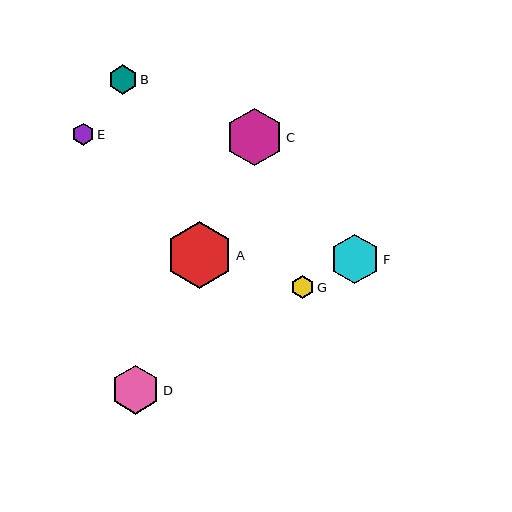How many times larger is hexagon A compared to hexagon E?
Hexagon A is approximately 3.1 times the size of hexagon E.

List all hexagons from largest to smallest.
From largest to smallest: A, C, F, D, B, G, E.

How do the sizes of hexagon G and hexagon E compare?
Hexagon G and hexagon E are approximately the same size.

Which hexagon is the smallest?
Hexagon E is the smallest with a size of approximately 22 pixels.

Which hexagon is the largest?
Hexagon A is the largest with a size of approximately 66 pixels.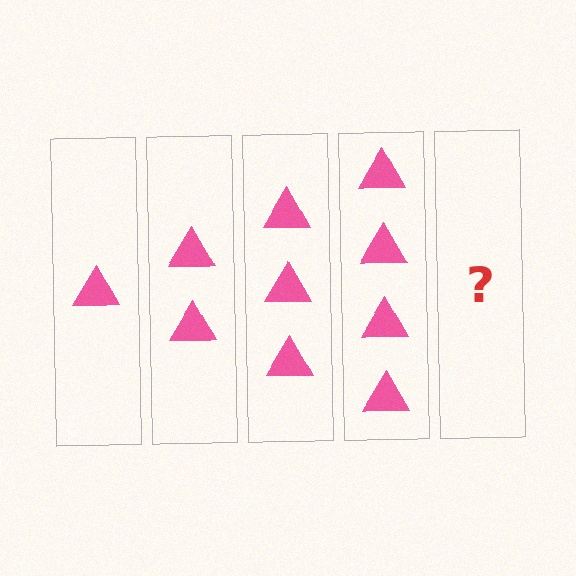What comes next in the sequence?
The next element should be 5 triangles.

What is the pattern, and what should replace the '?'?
The pattern is that each step adds one more triangle. The '?' should be 5 triangles.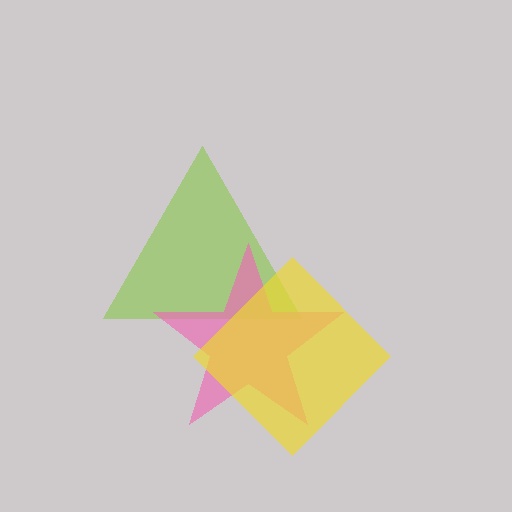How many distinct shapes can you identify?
There are 3 distinct shapes: a lime triangle, a pink star, a yellow diamond.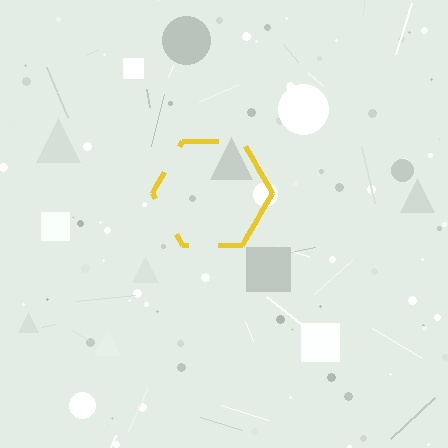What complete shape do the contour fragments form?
The contour fragments form a hexagon.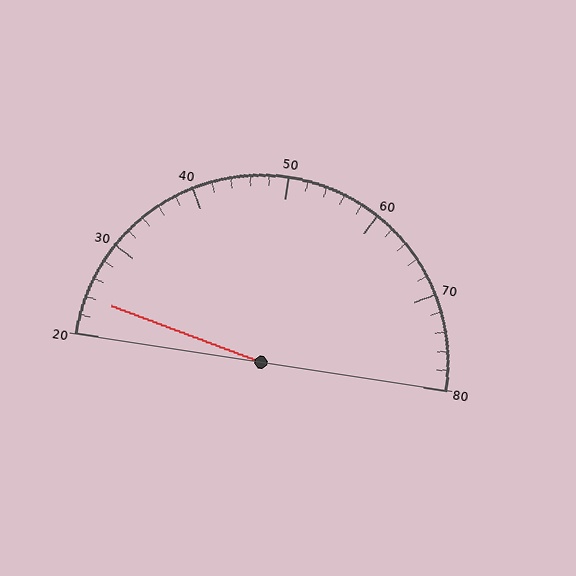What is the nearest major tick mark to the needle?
The nearest major tick mark is 20.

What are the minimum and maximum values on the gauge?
The gauge ranges from 20 to 80.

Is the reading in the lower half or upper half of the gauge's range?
The reading is in the lower half of the range (20 to 80).